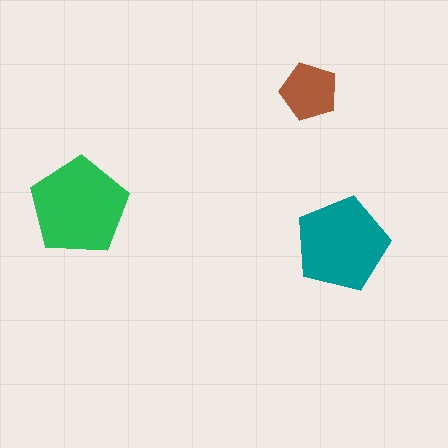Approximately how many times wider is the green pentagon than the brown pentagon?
About 1.5 times wider.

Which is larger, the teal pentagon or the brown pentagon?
The teal one.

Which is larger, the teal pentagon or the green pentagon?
The green one.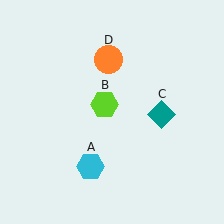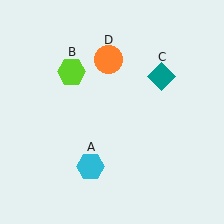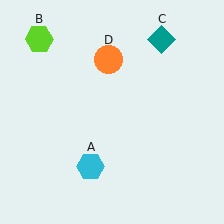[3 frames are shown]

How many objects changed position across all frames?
2 objects changed position: lime hexagon (object B), teal diamond (object C).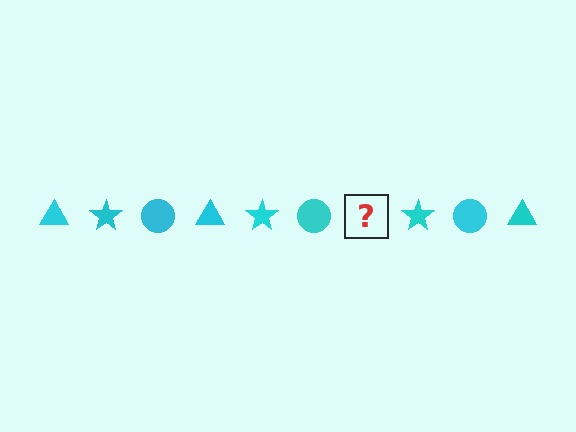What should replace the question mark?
The question mark should be replaced with a cyan triangle.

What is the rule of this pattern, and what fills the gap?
The rule is that the pattern cycles through triangle, star, circle shapes in cyan. The gap should be filled with a cyan triangle.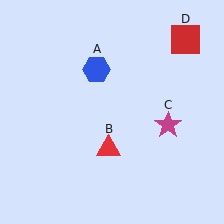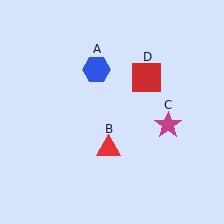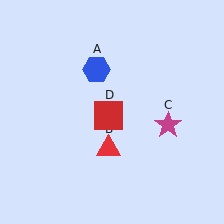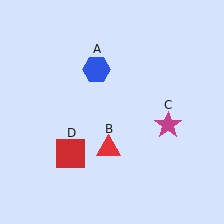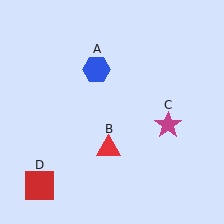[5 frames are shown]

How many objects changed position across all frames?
1 object changed position: red square (object D).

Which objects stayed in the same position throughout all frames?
Blue hexagon (object A) and red triangle (object B) and magenta star (object C) remained stationary.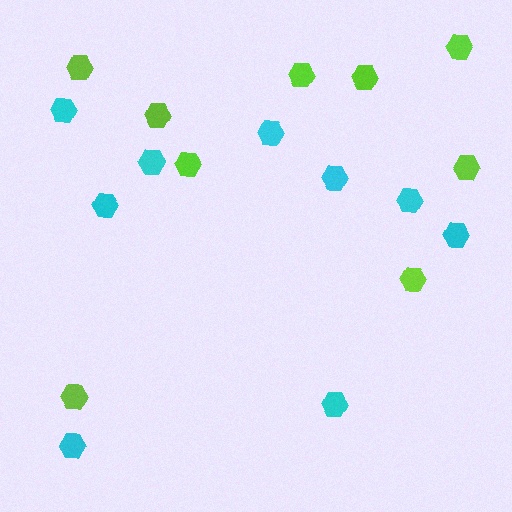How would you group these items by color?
There are 2 groups: one group of cyan hexagons (9) and one group of lime hexagons (9).